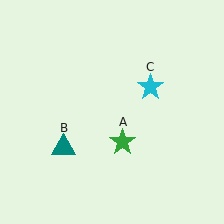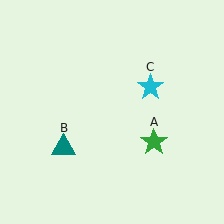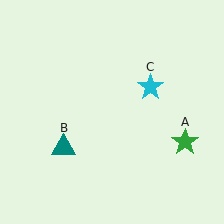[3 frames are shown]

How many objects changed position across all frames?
1 object changed position: green star (object A).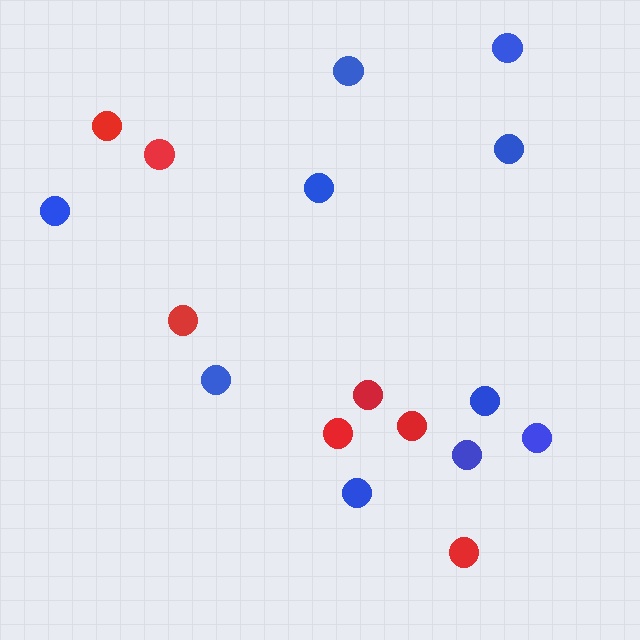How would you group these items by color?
There are 2 groups: one group of blue circles (10) and one group of red circles (7).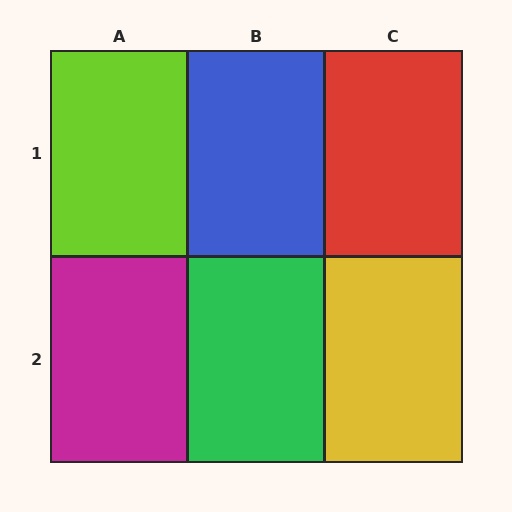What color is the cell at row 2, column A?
Magenta.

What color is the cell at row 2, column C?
Yellow.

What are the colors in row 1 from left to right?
Lime, blue, red.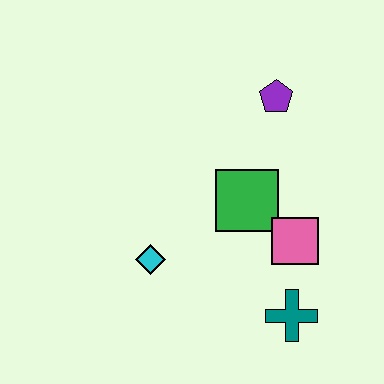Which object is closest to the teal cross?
The pink square is closest to the teal cross.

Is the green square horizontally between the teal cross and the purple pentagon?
No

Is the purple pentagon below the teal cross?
No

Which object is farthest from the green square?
The teal cross is farthest from the green square.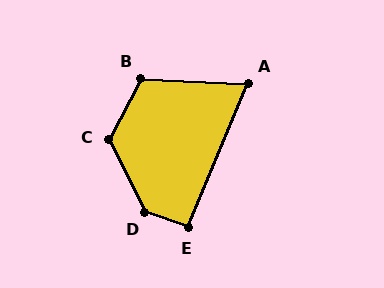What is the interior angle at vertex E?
Approximately 94 degrees (approximately right).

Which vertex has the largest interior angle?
D, at approximately 135 degrees.